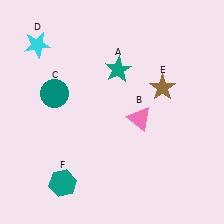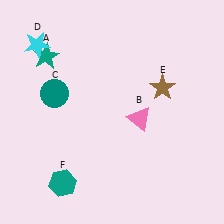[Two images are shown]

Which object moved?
The teal star (A) moved left.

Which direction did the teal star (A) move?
The teal star (A) moved left.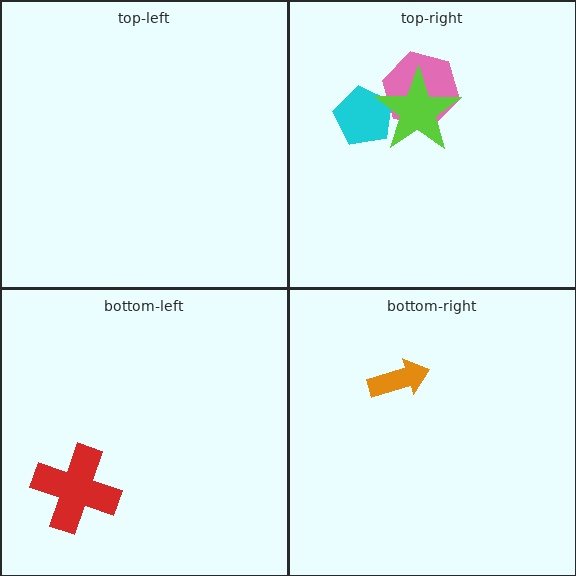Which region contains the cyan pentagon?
The top-right region.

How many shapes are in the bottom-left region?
1.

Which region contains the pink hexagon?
The top-right region.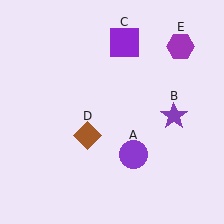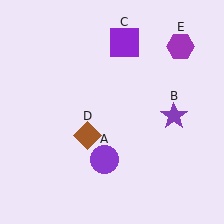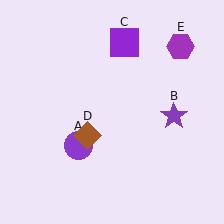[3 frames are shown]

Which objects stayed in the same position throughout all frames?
Purple star (object B) and purple square (object C) and brown diamond (object D) and purple hexagon (object E) remained stationary.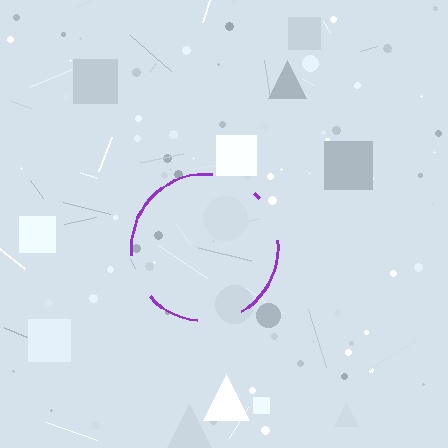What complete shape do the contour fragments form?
The contour fragments form a circle.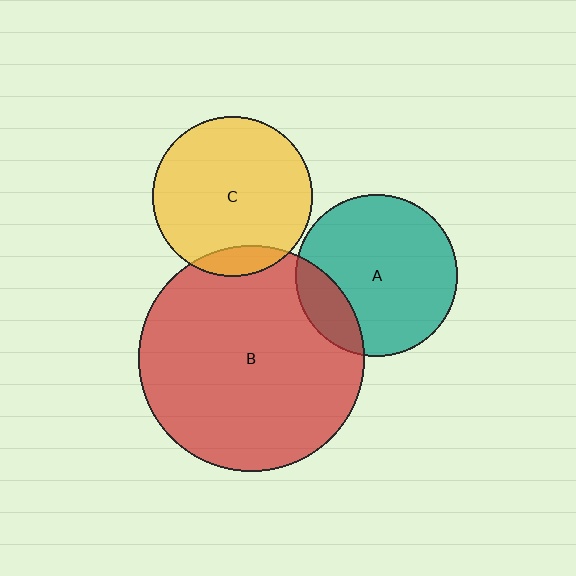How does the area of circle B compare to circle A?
Approximately 2.0 times.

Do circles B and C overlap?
Yes.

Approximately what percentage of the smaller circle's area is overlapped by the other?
Approximately 10%.